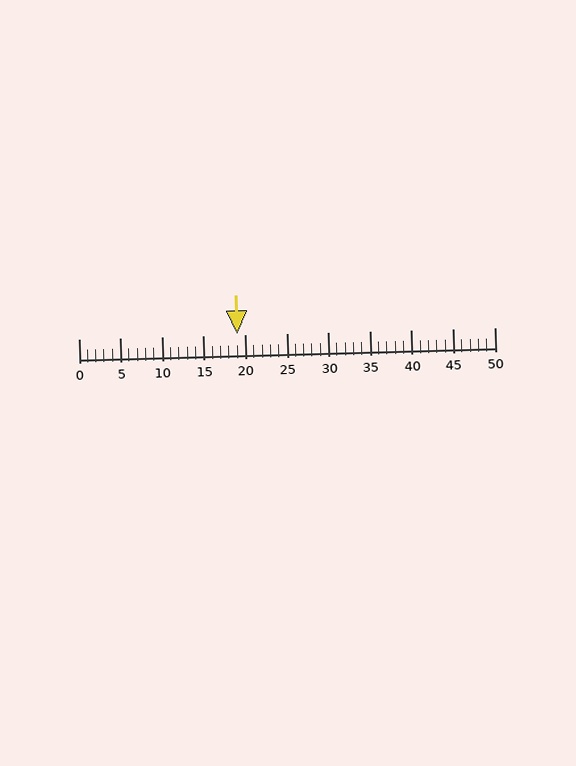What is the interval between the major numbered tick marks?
The major tick marks are spaced 5 units apart.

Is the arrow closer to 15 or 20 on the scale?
The arrow is closer to 20.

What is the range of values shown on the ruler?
The ruler shows values from 0 to 50.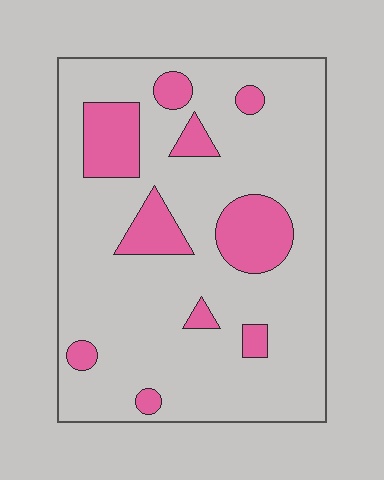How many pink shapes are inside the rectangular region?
10.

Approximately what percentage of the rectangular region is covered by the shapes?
Approximately 20%.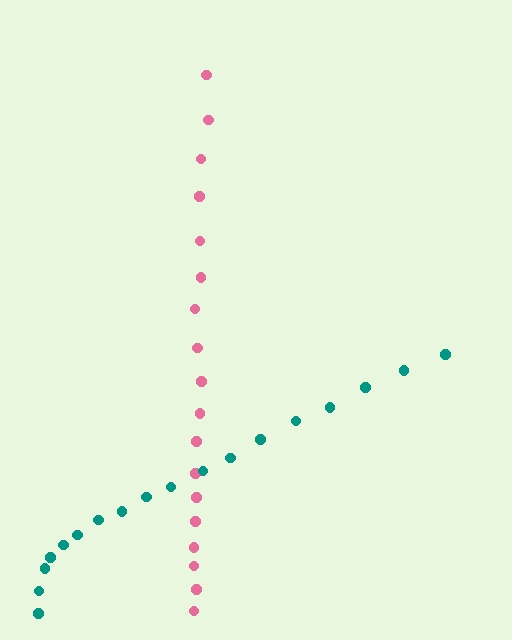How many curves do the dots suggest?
There are 2 distinct paths.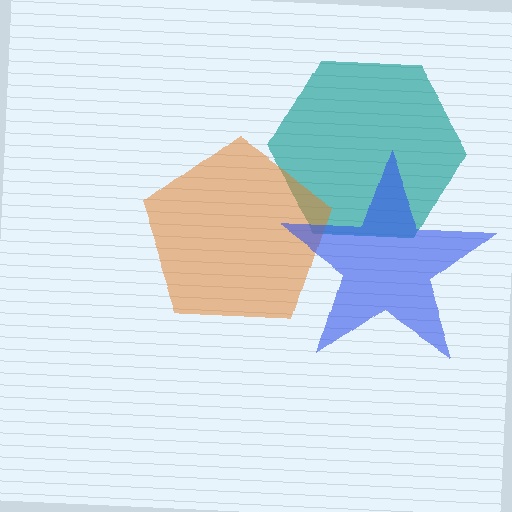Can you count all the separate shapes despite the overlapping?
Yes, there are 3 separate shapes.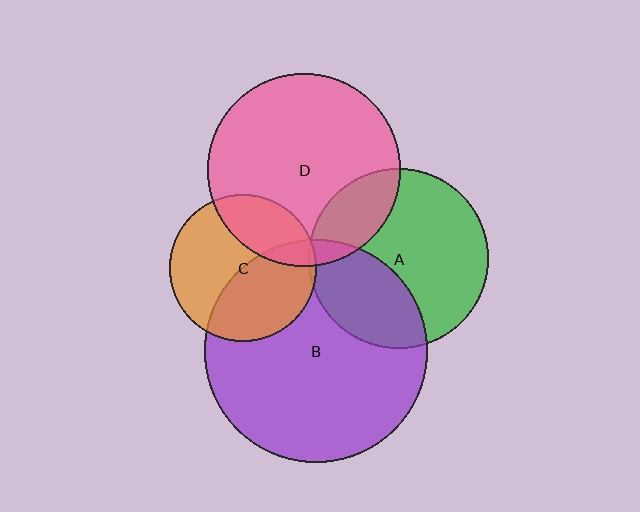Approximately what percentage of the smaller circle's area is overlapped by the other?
Approximately 35%.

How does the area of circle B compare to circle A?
Approximately 1.5 times.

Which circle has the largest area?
Circle B (purple).